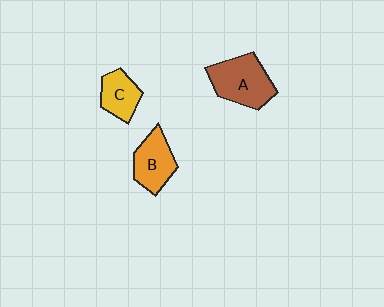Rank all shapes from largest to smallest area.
From largest to smallest: A (brown), B (orange), C (yellow).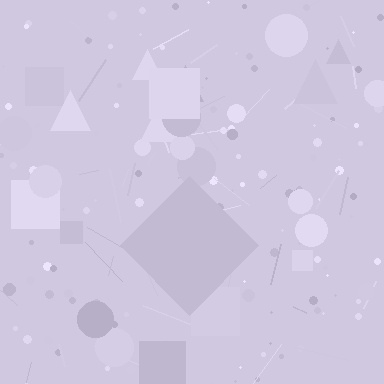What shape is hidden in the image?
A diamond is hidden in the image.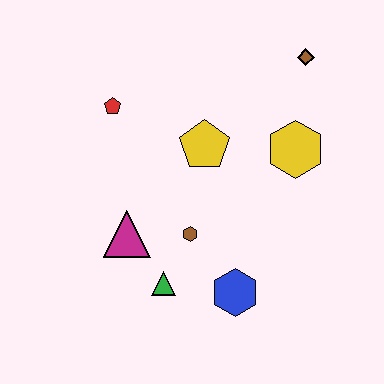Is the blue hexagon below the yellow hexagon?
Yes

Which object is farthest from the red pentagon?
The blue hexagon is farthest from the red pentagon.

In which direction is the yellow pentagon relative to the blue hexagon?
The yellow pentagon is above the blue hexagon.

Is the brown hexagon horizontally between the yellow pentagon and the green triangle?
Yes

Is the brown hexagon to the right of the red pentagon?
Yes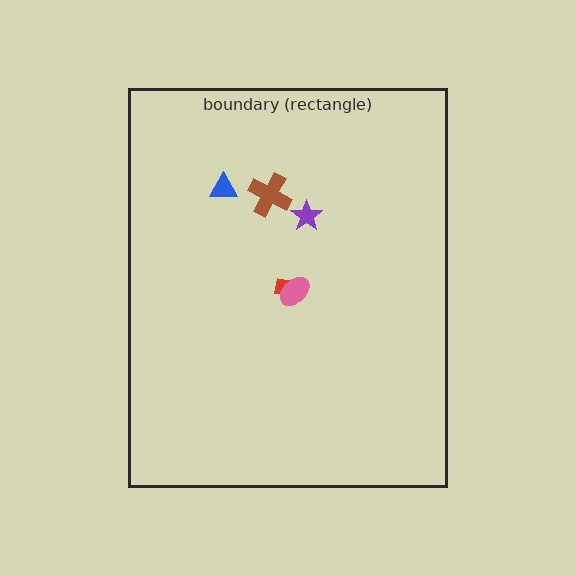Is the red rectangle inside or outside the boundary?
Inside.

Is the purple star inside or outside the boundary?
Inside.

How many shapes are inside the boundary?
5 inside, 0 outside.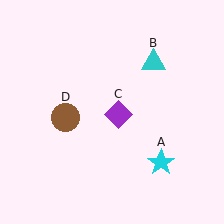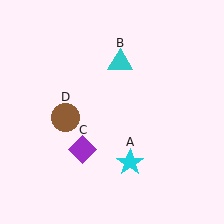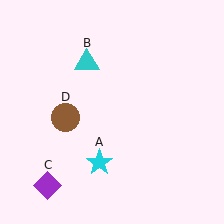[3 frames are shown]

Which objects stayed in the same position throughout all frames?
Brown circle (object D) remained stationary.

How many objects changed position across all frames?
3 objects changed position: cyan star (object A), cyan triangle (object B), purple diamond (object C).